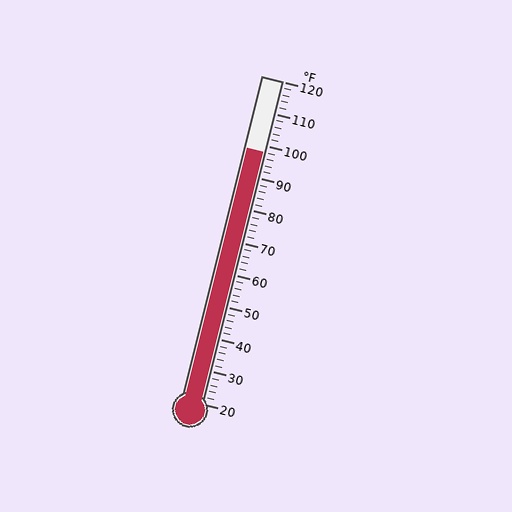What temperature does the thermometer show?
The thermometer shows approximately 98°F.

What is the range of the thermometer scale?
The thermometer scale ranges from 20°F to 120°F.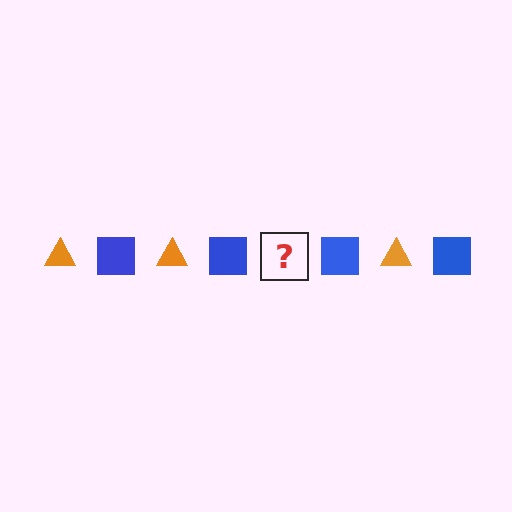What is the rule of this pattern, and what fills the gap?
The rule is that the pattern alternates between orange triangle and blue square. The gap should be filled with an orange triangle.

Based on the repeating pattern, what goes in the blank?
The blank should be an orange triangle.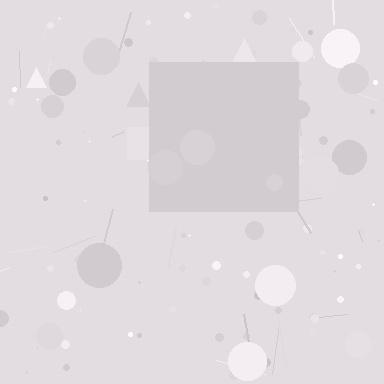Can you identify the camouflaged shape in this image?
The camouflaged shape is a square.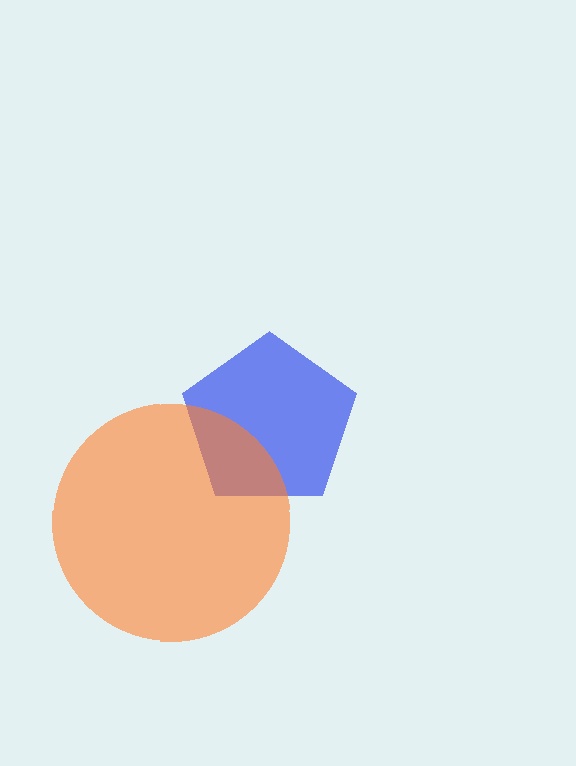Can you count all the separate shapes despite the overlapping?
Yes, there are 2 separate shapes.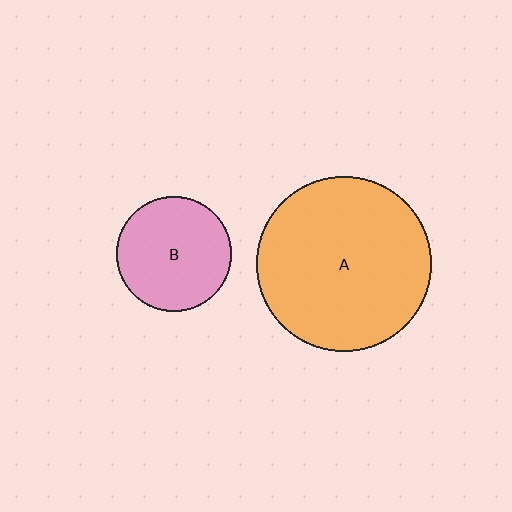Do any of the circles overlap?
No, none of the circles overlap.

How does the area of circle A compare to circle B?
Approximately 2.3 times.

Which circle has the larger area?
Circle A (orange).